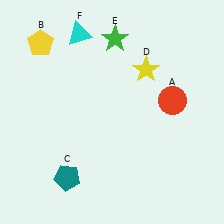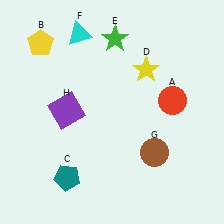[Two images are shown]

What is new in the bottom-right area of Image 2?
A brown circle (G) was added in the bottom-right area of Image 2.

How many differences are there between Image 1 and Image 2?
There are 2 differences between the two images.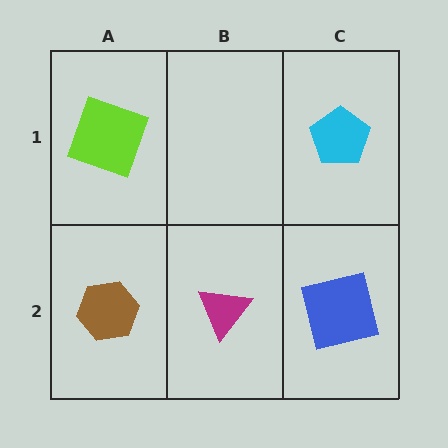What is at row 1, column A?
A lime square.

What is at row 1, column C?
A cyan pentagon.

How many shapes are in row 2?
3 shapes.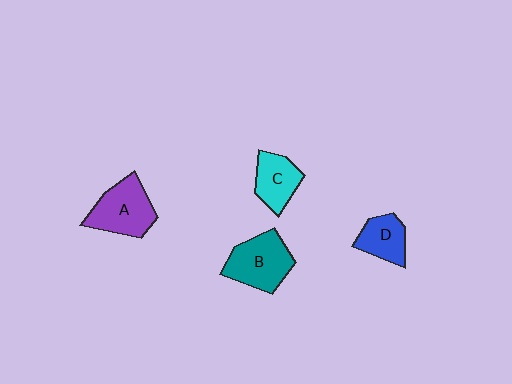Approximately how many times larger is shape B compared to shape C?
Approximately 1.4 times.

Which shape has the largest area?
Shape B (teal).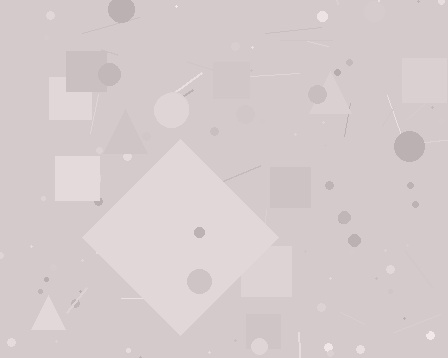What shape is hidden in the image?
A diamond is hidden in the image.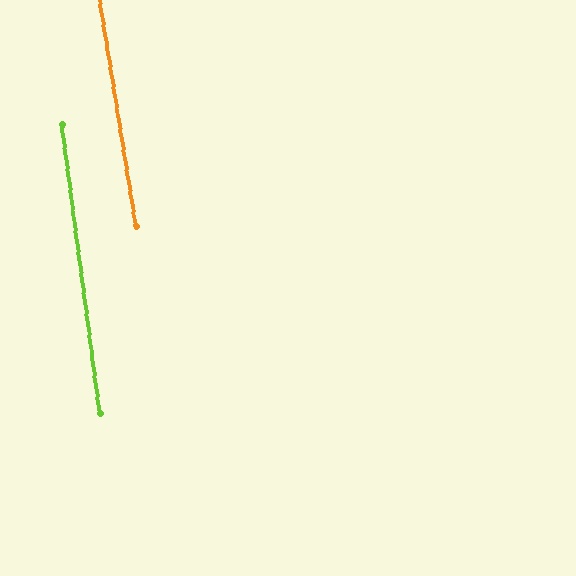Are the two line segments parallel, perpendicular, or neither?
Parallel — their directions differ by only 1.6°.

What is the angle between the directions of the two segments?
Approximately 2 degrees.